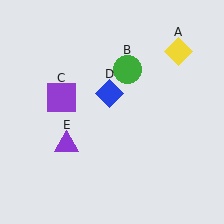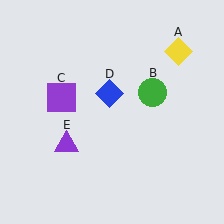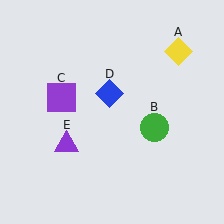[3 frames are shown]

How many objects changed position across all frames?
1 object changed position: green circle (object B).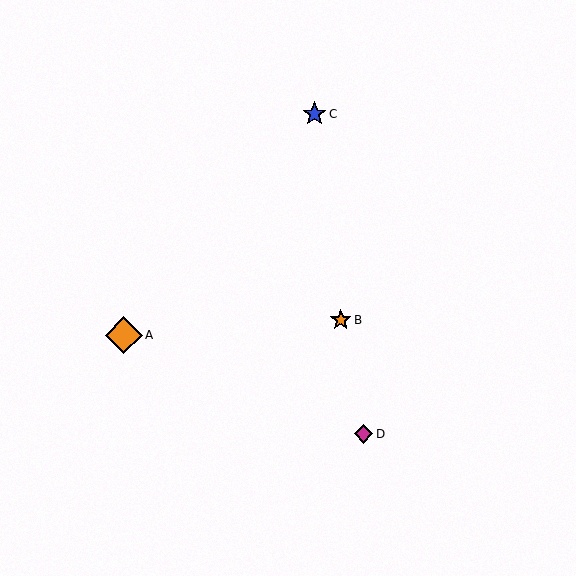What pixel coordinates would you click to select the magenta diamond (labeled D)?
Click at (364, 434) to select the magenta diamond D.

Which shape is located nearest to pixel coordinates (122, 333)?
The orange diamond (labeled A) at (124, 335) is nearest to that location.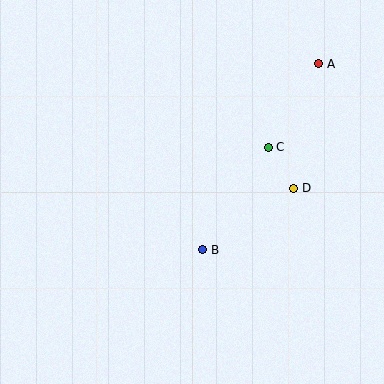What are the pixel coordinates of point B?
Point B is at (203, 250).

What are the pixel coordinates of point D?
Point D is at (294, 188).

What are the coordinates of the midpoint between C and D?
The midpoint between C and D is at (281, 168).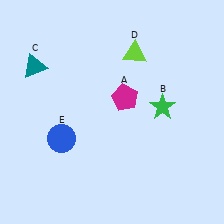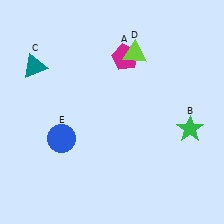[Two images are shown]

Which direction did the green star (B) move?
The green star (B) moved right.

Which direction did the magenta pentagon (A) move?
The magenta pentagon (A) moved up.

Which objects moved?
The objects that moved are: the magenta pentagon (A), the green star (B).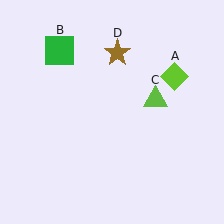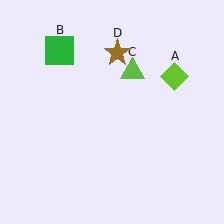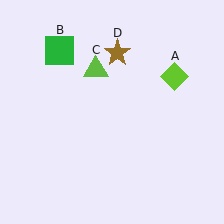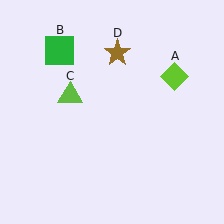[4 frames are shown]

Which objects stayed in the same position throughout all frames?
Lime diamond (object A) and green square (object B) and brown star (object D) remained stationary.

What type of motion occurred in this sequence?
The lime triangle (object C) rotated counterclockwise around the center of the scene.